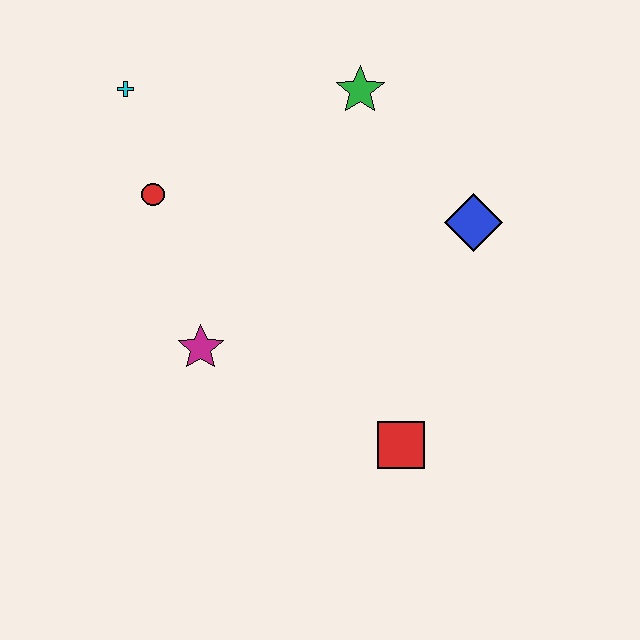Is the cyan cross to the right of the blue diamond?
No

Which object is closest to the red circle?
The cyan cross is closest to the red circle.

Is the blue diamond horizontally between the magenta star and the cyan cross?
No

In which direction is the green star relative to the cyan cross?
The green star is to the right of the cyan cross.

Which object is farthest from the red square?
The cyan cross is farthest from the red square.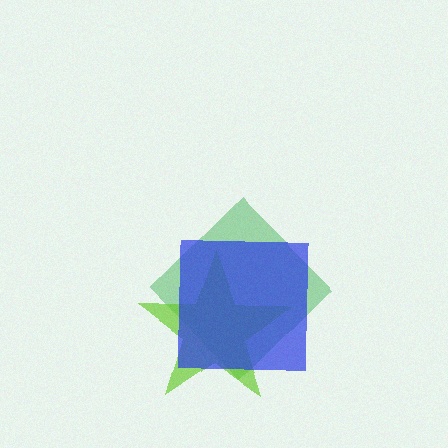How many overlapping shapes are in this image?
There are 3 overlapping shapes in the image.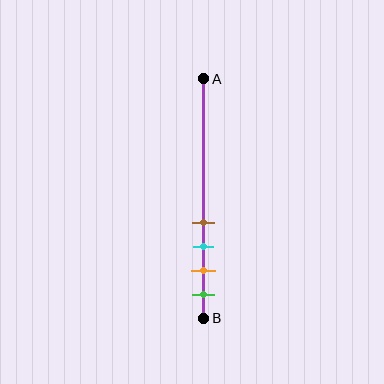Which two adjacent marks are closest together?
The brown and cyan marks are the closest adjacent pair.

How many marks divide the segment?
There are 4 marks dividing the segment.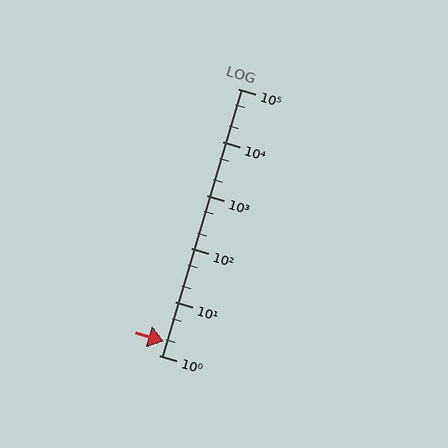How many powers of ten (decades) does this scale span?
The scale spans 5 decades, from 1 to 100000.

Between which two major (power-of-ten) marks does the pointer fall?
The pointer is between 1 and 10.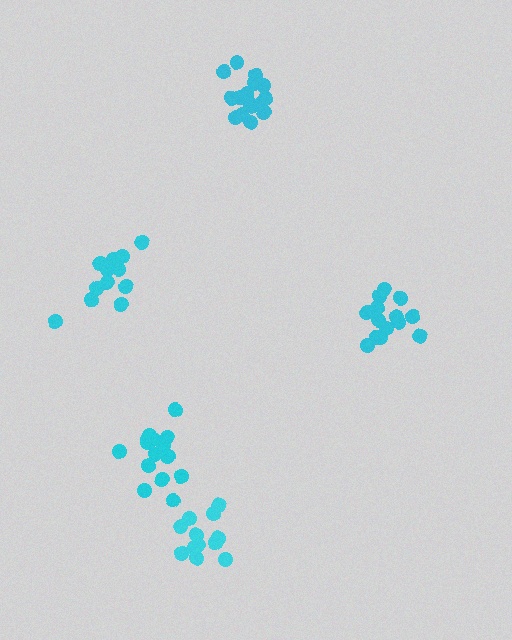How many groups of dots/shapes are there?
There are 5 groups.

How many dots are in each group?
Group 1: 16 dots, Group 2: 12 dots, Group 3: 16 dots, Group 4: 14 dots, Group 5: 12 dots (70 total).